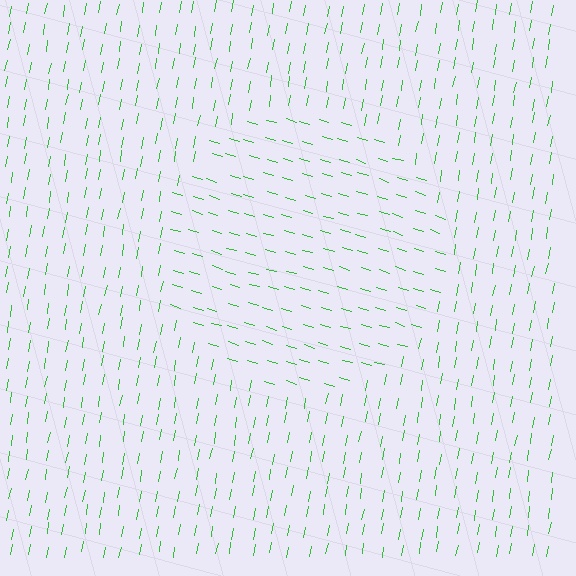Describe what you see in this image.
The image is filled with small green line segments. A circle region in the image has lines oriented differently from the surrounding lines, creating a visible texture boundary.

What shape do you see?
I see a circle.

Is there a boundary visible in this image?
Yes, there is a texture boundary formed by a change in line orientation.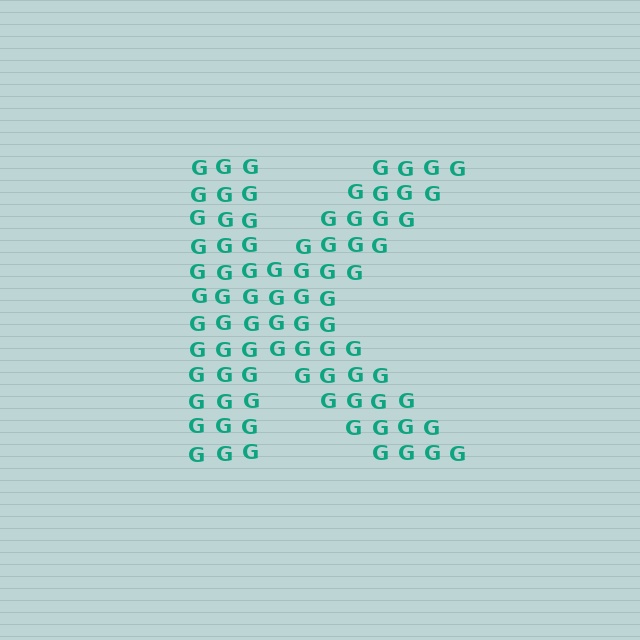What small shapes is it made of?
It is made of small letter G's.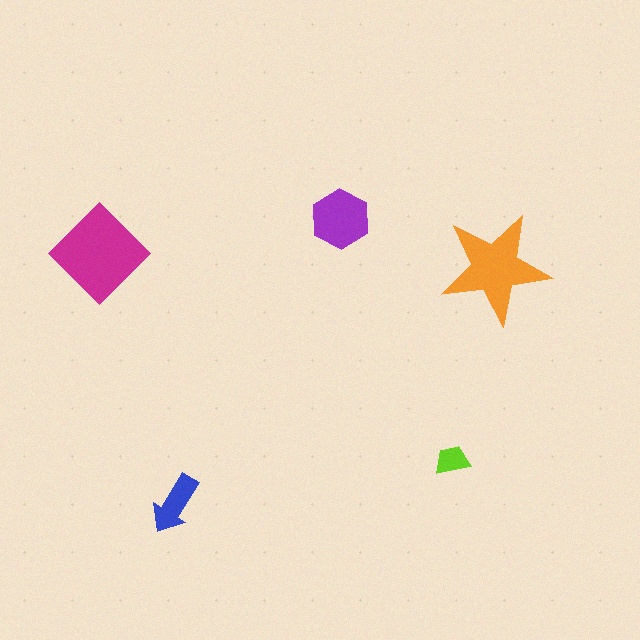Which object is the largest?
The magenta diamond.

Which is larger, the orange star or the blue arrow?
The orange star.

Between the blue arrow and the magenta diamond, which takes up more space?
The magenta diamond.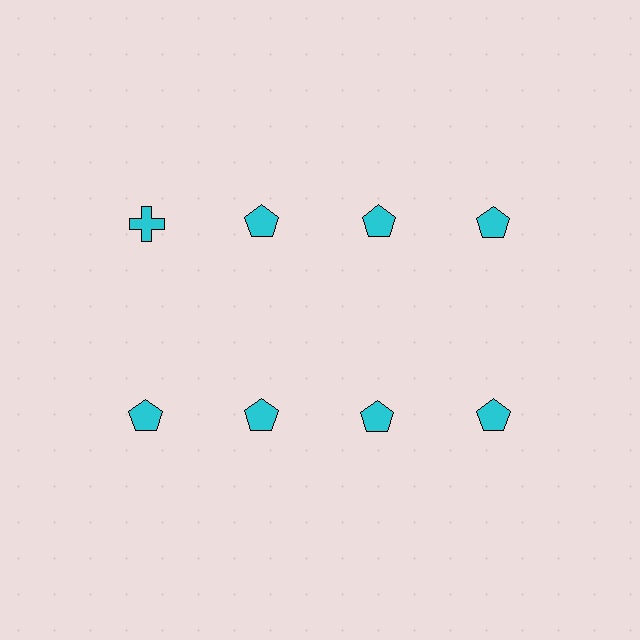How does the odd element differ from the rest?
It has a different shape: cross instead of pentagon.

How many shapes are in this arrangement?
There are 8 shapes arranged in a grid pattern.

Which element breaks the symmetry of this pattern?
The cyan cross in the top row, leftmost column breaks the symmetry. All other shapes are cyan pentagons.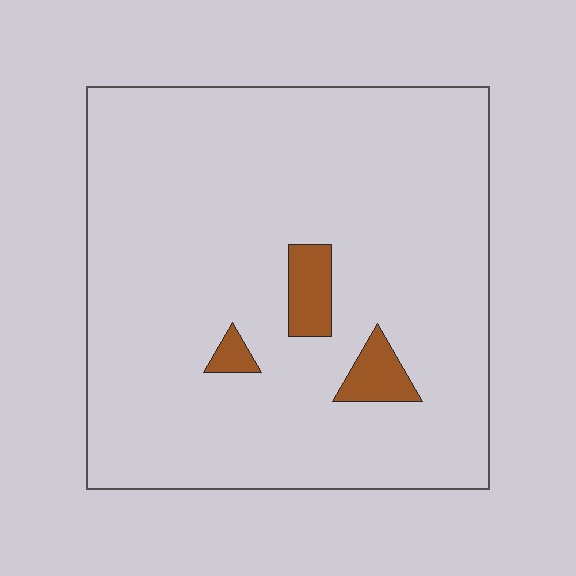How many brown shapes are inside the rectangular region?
3.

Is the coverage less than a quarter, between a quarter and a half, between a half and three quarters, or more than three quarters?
Less than a quarter.